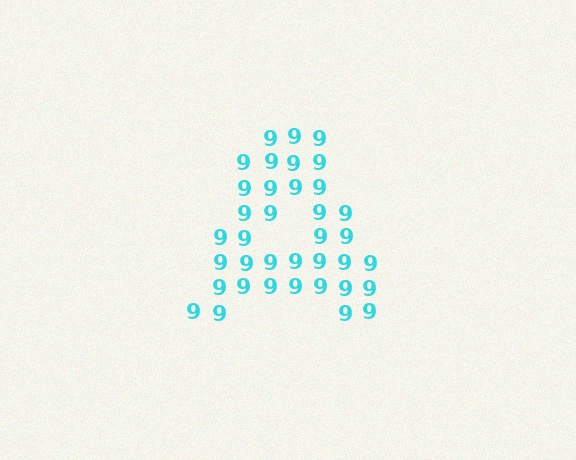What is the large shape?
The large shape is the letter A.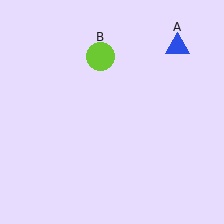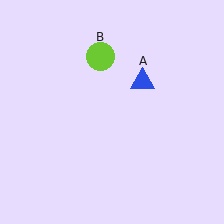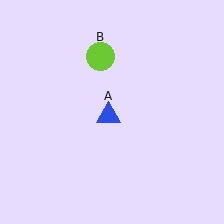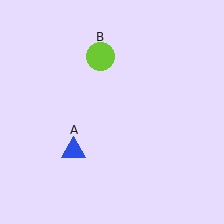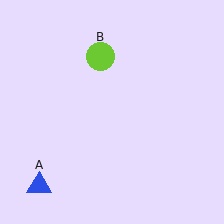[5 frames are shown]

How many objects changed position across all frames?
1 object changed position: blue triangle (object A).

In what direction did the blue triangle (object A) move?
The blue triangle (object A) moved down and to the left.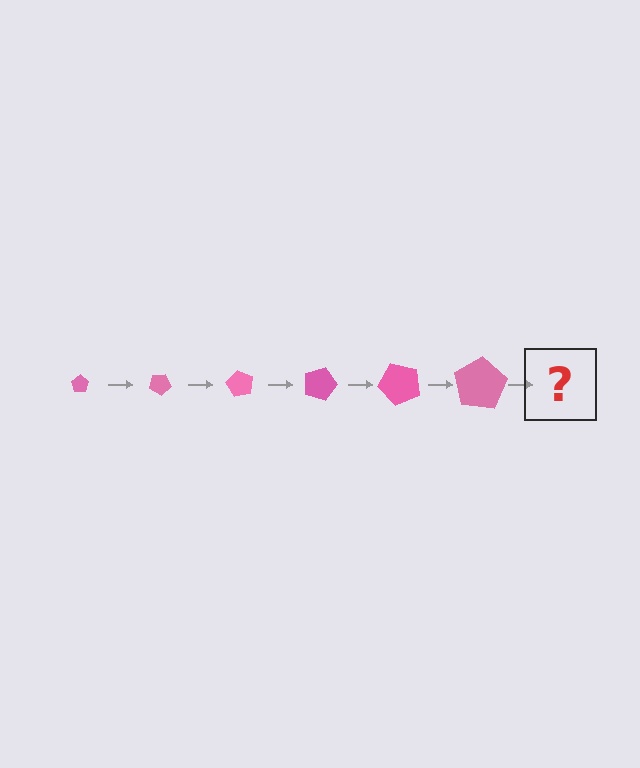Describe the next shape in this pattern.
It should be a pentagon, larger than the previous one and rotated 180 degrees from the start.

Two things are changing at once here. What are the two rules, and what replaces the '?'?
The two rules are that the pentagon grows larger each step and it rotates 30 degrees each step. The '?' should be a pentagon, larger than the previous one and rotated 180 degrees from the start.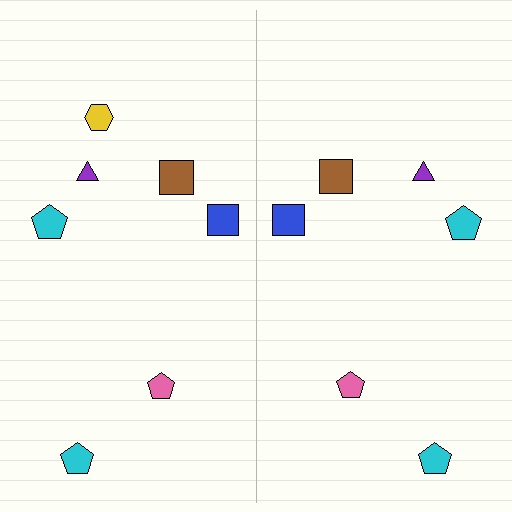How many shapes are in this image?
There are 13 shapes in this image.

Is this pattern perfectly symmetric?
No, the pattern is not perfectly symmetric. A yellow hexagon is missing from the right side.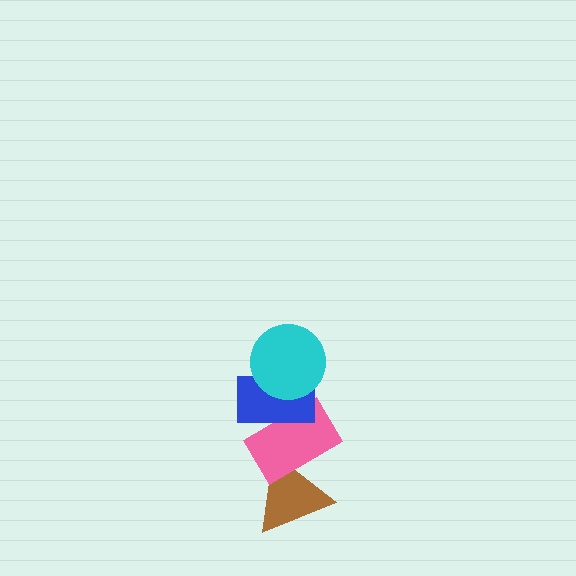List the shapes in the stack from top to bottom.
From top to bottom: the cyan circle, the blue rectangle, the pink rectangle, the brown triangle.